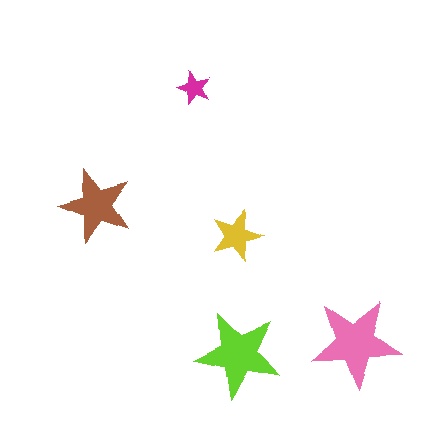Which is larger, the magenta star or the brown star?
The brown one.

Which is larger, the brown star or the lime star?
The lime one.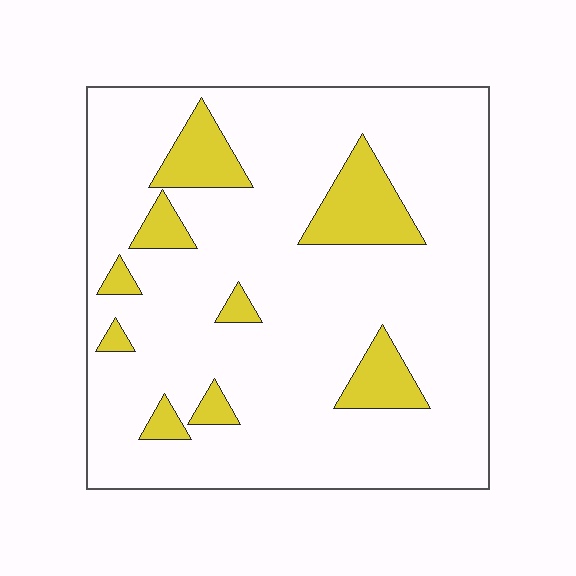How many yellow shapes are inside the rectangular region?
9.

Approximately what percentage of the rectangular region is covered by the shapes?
Approximately 15%.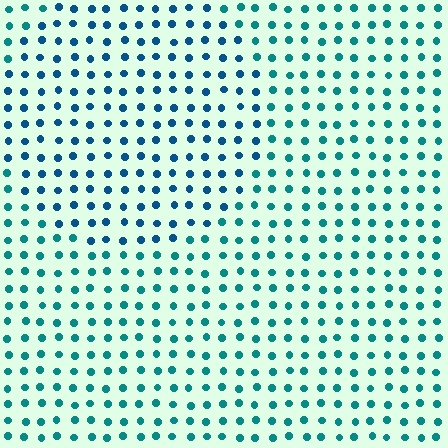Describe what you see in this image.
The image is filled with small teal elements in a uniform arrangement. A circle-shaped region is visible where the elements are tinted to a slightly different hue, forming a subtle color boundary.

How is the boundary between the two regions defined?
The boundary is defined purely by a slight shift in hue (about 27 degrees). Spacing, size, and orientation are identical on both sides.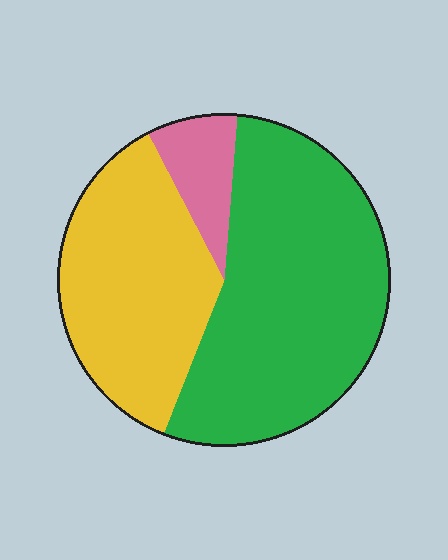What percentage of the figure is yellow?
Yellow covers 37% of the figure.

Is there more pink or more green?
Green.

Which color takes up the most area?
Green, at roughly 55%.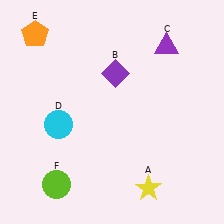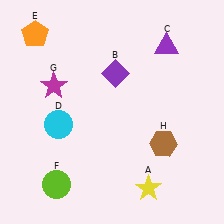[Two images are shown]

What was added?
A magenta star (G), a brown hexagon (H) were added in Image 2.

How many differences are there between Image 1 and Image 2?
There are 2 differences between the two images.